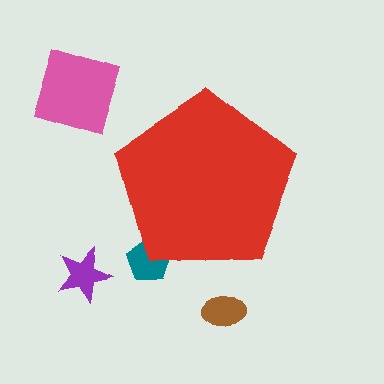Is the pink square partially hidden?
No, the pink square is fully visible.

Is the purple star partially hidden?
No, the purple star is fully visible.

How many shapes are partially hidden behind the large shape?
1 shape is partially hidden.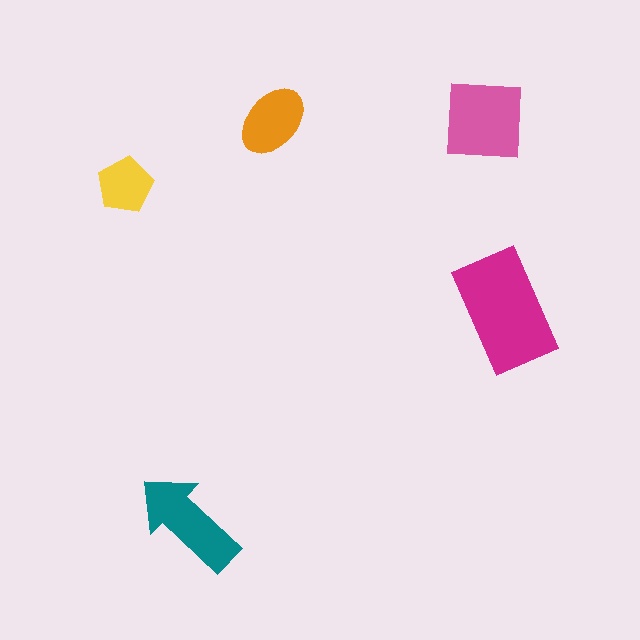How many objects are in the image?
There are 5 objects in the image.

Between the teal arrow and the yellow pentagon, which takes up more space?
The teal arrow.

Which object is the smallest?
The yellow pentagon.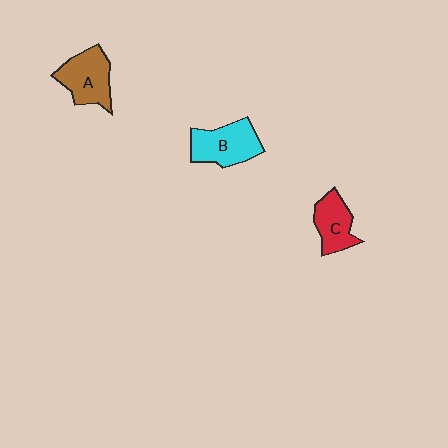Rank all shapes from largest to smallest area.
From largest to smallest: B (cyan), A (brown), C (red).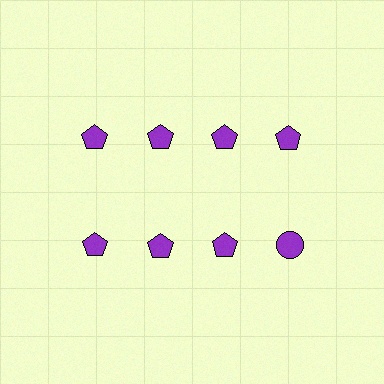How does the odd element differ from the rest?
It has a different shape: circle instead of pentagon.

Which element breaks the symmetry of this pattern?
The purple circle in the second row, second from right column breaks the symmetry. All other shapes are purple pentagons.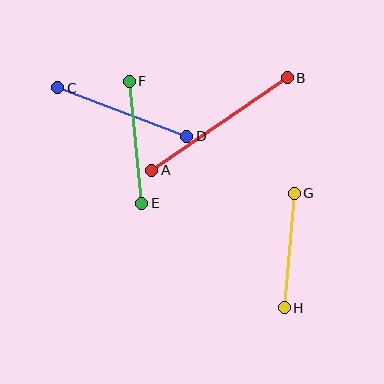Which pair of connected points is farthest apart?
Points A and B are farthest apart.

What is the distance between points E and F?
The distance is approximately 123 pixels.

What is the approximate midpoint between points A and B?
The midpoint is at approximately (220, 124) pixels.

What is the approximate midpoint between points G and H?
The midpoint is at approximately (289, 251) pixels.